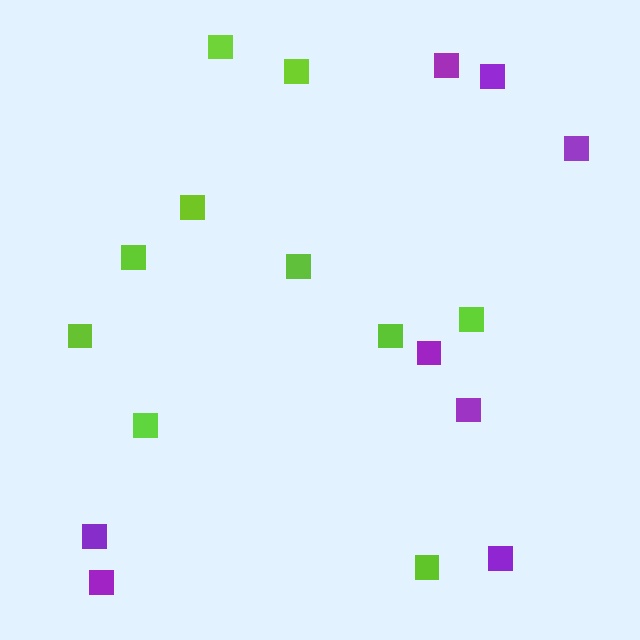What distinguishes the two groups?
There are 2 groups: one group of lime squares (10) and one group of purple squares (8).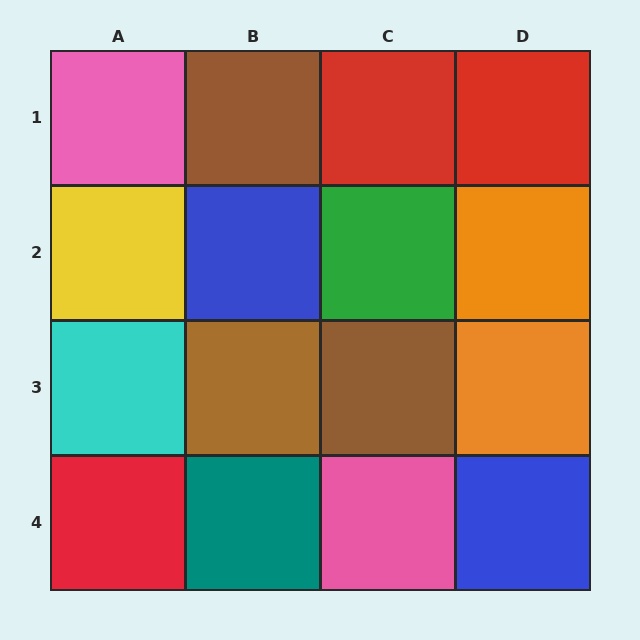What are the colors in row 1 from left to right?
Pink, brown, red, red.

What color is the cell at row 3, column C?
Brown.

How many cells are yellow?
1 cell is yellow.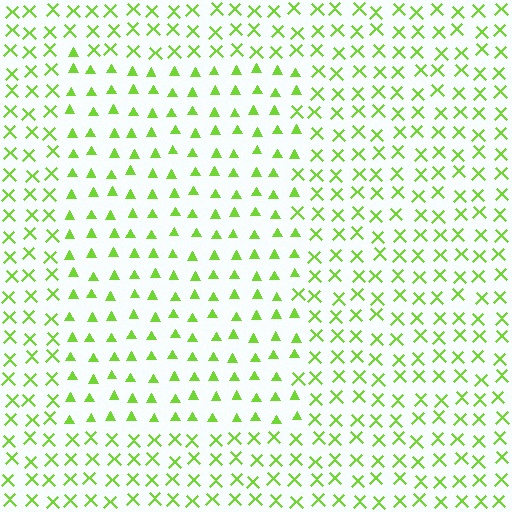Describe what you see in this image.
The image is filled with small lime elements arranged in a uniform grid. A rectangle-shaped region contains triangles, while the surrounding area contains X marks. The boundary is defined purely by the change in element shape.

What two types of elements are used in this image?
The image uses triangles inside the rectangle region and X marks outside it.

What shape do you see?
I see a rectangle.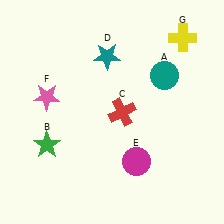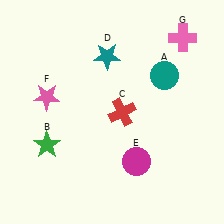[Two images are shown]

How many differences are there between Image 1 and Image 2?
There is 1 difference between the two images.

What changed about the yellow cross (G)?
In Image 1, G is yellow. In Image 2, it changed to pink.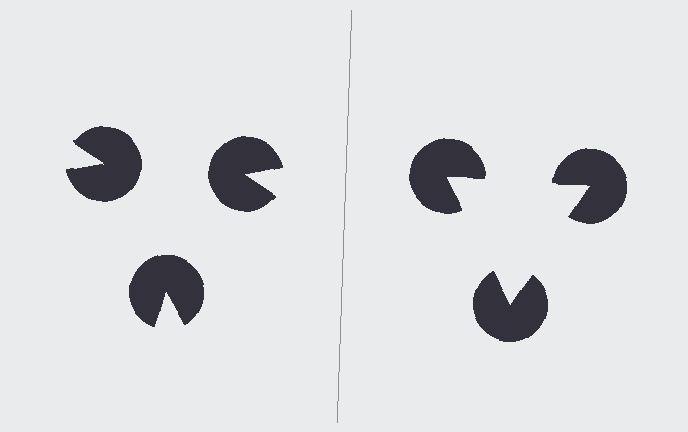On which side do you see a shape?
An illusory triangle appears on the right side. On the left side the wedge cuts are rotated, so no coherent shape forms.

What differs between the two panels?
The pac-man discs are positioned identically on both sides; only the wedge orientations differ. On the right they align to a triangle; on the left they are misaligned.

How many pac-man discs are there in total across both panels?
6 — 3 on each side.